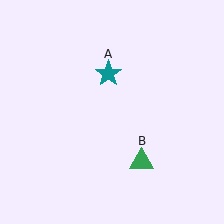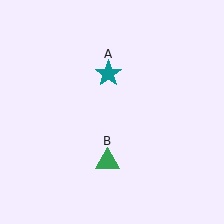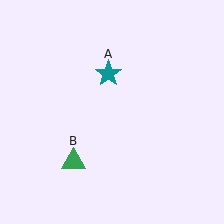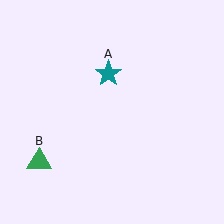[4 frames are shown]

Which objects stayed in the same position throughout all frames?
Teal star (object A) remained stationary.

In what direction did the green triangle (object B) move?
The green triangle (object B) moved left.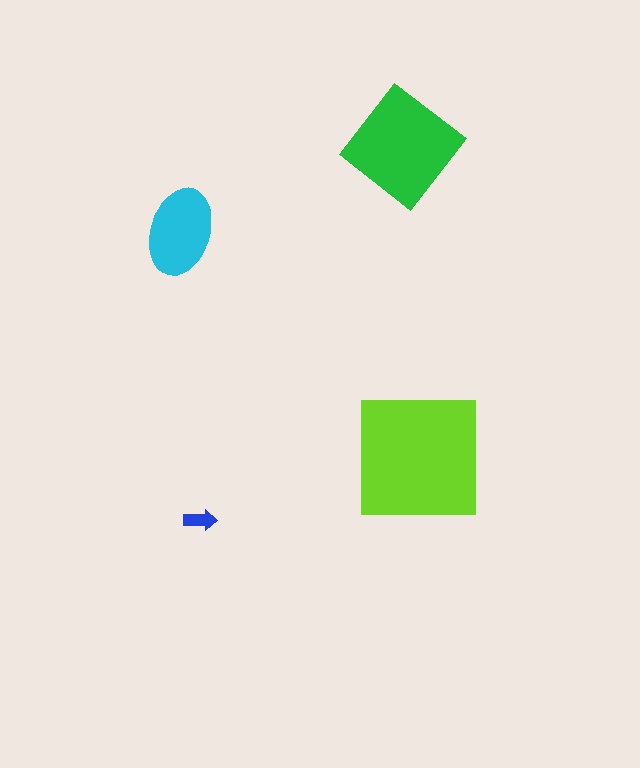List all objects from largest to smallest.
The lime square, the green diamond, the cyan ellipse, the blue arrow.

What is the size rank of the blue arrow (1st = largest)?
4th.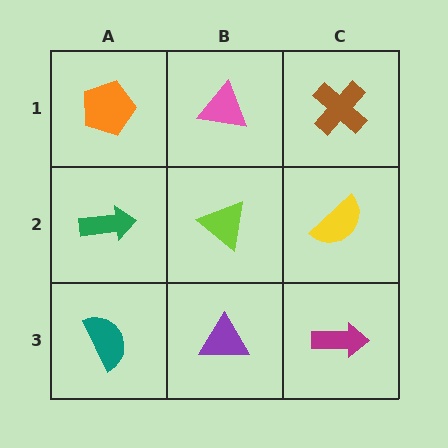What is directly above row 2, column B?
A pink triangle.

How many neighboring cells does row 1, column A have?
2.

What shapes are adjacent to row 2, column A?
An orange pentagon (row 1, column A), a teal semicircle (row 3, column A), a lime triangle (row 2, column B).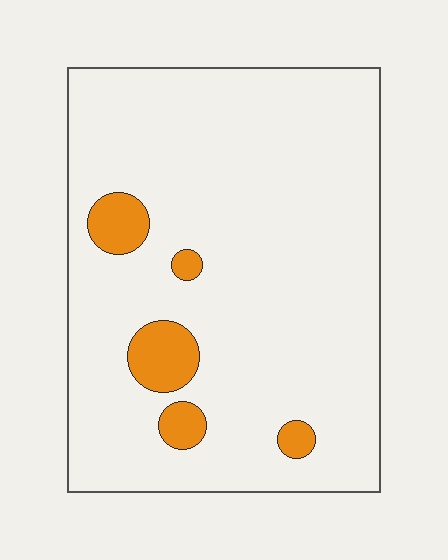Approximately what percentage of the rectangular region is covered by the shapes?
Approximately 10%.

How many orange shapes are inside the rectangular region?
5.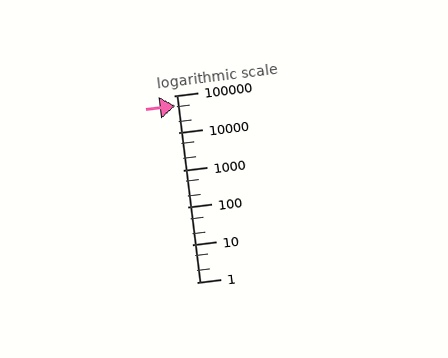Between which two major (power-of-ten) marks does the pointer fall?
The pointer is between 10000 and 100000.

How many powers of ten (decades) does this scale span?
The scale spans 5 decades, from 1 to 100000.